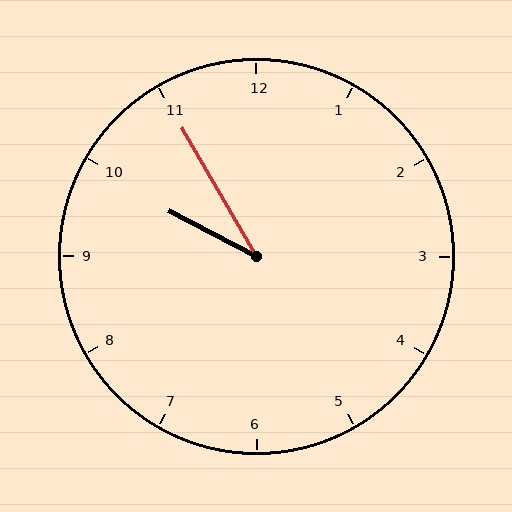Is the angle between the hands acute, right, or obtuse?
It is acute.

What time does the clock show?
9:55.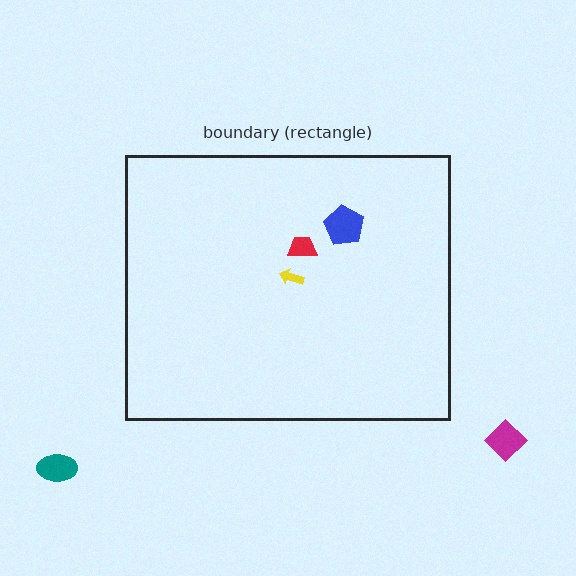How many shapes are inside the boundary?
3 inside, 2 outside.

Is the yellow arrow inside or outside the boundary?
Inside.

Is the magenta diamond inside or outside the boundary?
Outside.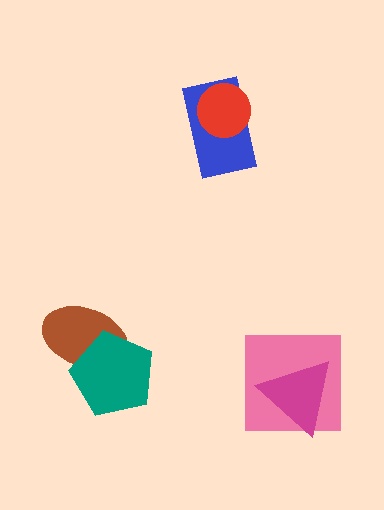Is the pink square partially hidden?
Yes, it is partially covered by another shape.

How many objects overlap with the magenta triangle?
1 object overlaps with the magenta triangle.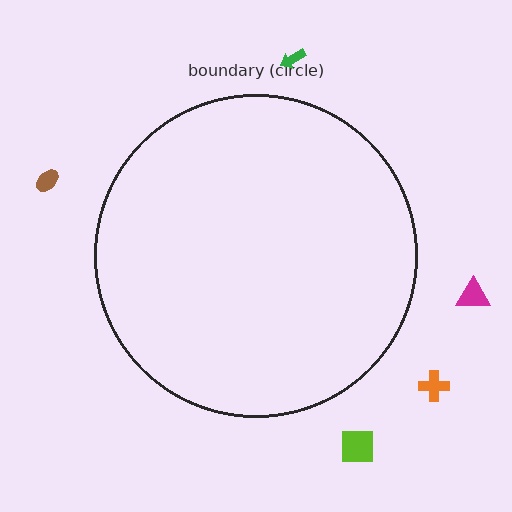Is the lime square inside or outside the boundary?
Outside.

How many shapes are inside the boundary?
0 inside, 5 outside.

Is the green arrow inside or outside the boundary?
Outside.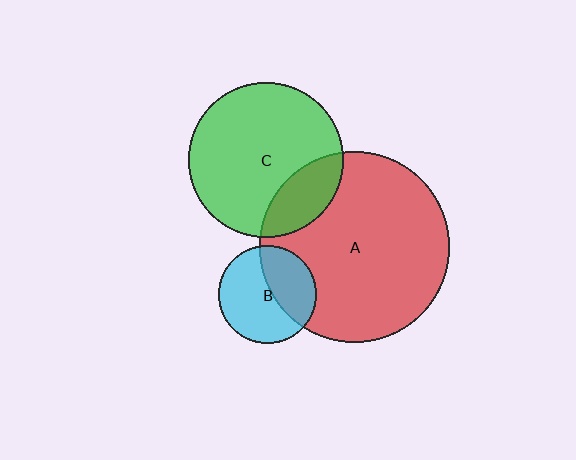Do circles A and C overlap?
Yes.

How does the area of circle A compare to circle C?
Approximately 1.5 times.